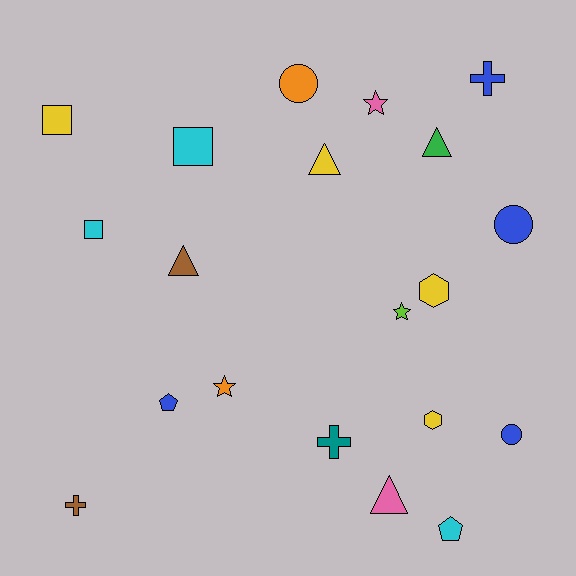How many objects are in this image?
There are 20 objects.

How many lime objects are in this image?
There is 1 lime object.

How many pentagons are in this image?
There are 2 pentagons.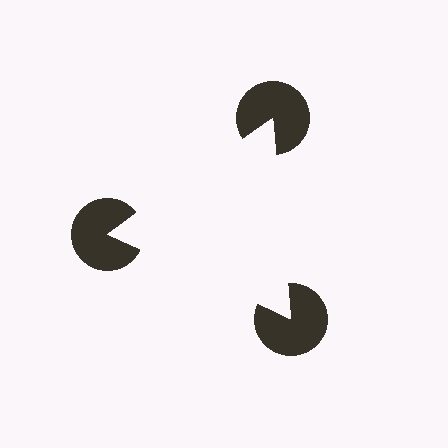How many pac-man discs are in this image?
There are 3 — one at each vertex of the illusory triangle.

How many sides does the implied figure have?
3 sides.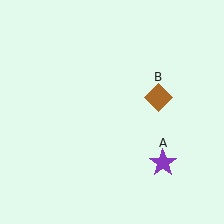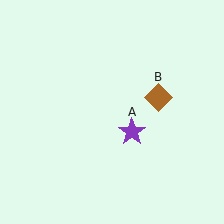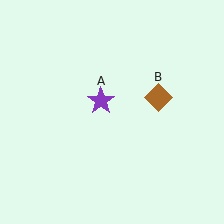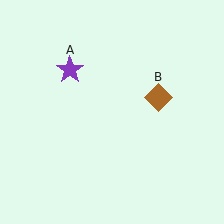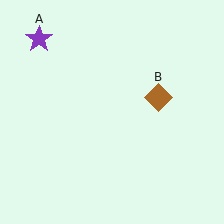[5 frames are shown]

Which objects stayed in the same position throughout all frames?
Brown diamond (object B) remained stationary.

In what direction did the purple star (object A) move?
The purple star (object A) moved up and to the left.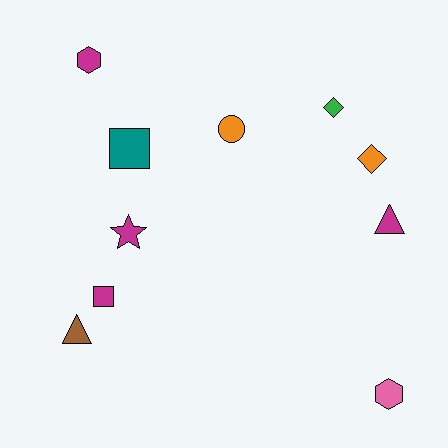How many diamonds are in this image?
There are 2 diamonds.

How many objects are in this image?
There are 10 objects.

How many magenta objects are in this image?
There are 4 magenta objects.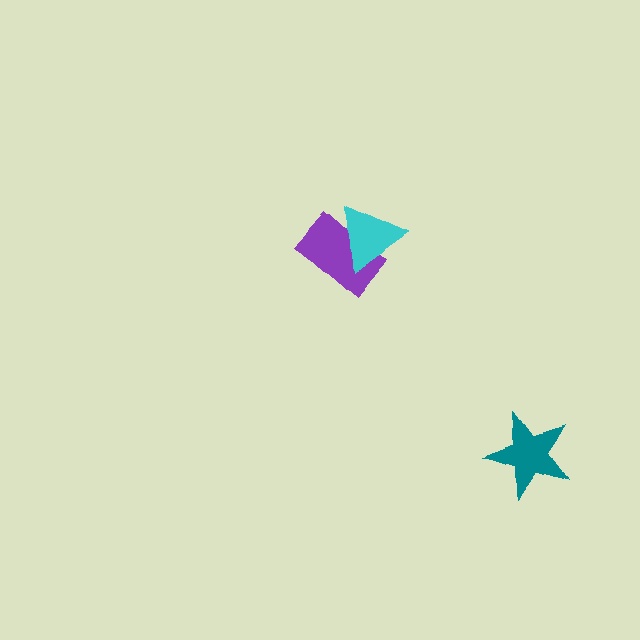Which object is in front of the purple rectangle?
The cyan triangle is in front of the purple rectangle.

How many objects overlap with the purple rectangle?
1 object overlaps with the purple rectangle.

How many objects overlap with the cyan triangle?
1 object overlaps with the cyan triangle.